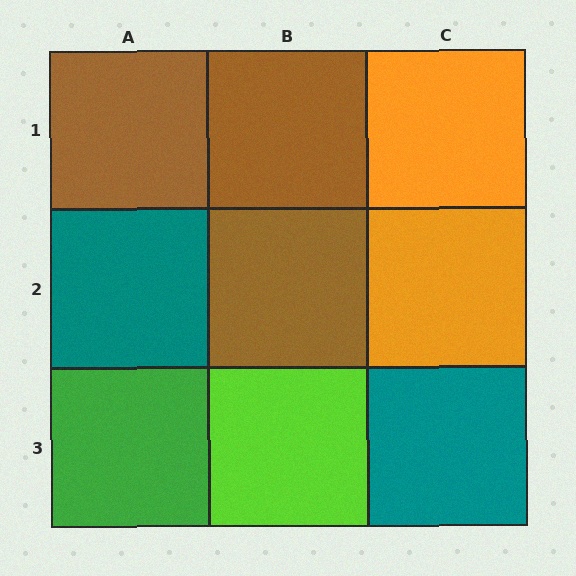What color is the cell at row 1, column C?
Orange.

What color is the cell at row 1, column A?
Brown.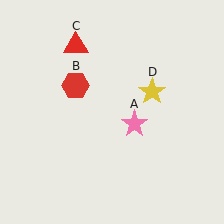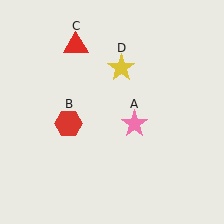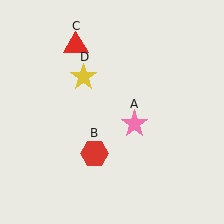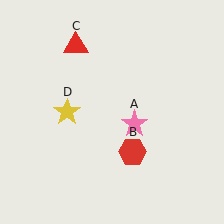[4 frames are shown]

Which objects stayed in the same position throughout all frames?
Pink star (object A) and red triangle (object C) remained stationary.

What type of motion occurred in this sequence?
The red hexagon (object B), yellow star (object D) rotated counterclockwise around the center of the scene.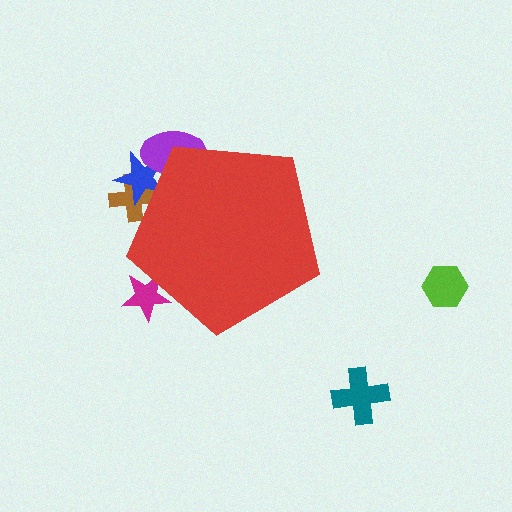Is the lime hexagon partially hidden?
No, the lime hexagon is fully visible.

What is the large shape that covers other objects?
A red pentagon.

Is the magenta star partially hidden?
Yes, the magenta star is partially hidden behind the red pentagon.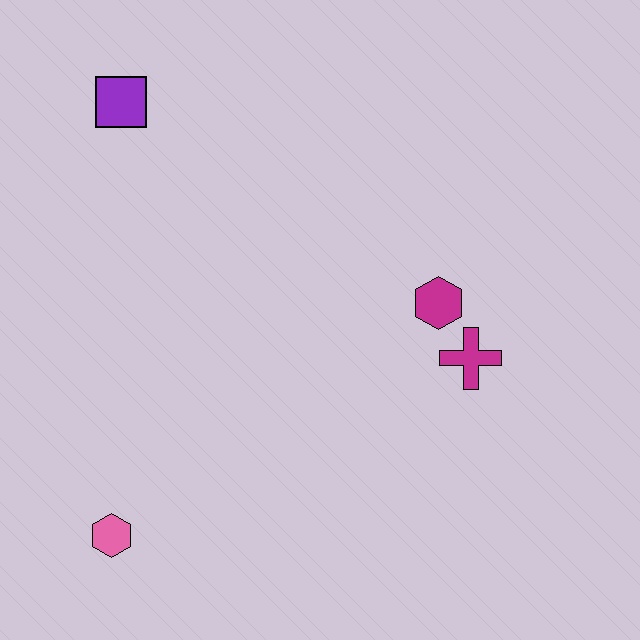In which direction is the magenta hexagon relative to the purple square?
The magenta hexagon is to the right of the purple square.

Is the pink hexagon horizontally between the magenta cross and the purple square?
No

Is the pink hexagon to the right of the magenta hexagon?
No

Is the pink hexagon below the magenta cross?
Yes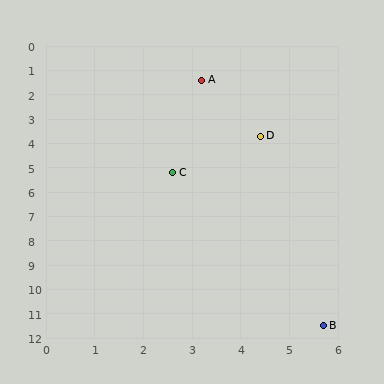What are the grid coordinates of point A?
Point A is at approximately (3.2, 1.4).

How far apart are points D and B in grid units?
Points D and B are about 7.9 grid units apart.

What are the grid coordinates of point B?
Point B is at approximately (5.7, 11.5).